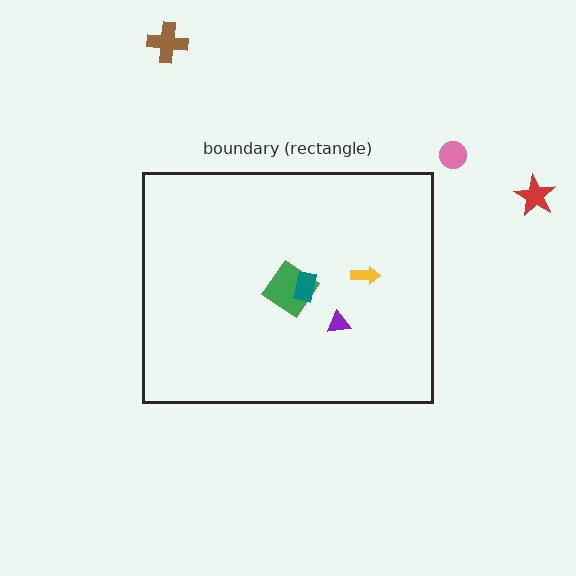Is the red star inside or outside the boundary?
Outside.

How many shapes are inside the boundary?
4 inside, 3 outside.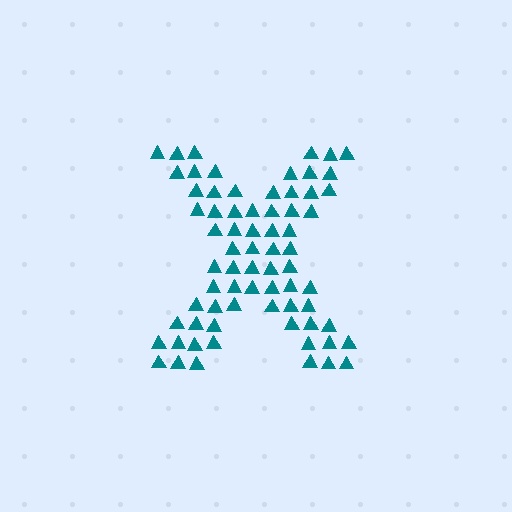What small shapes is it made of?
It is made of small triangles.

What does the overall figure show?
The overall figure shows the letter X.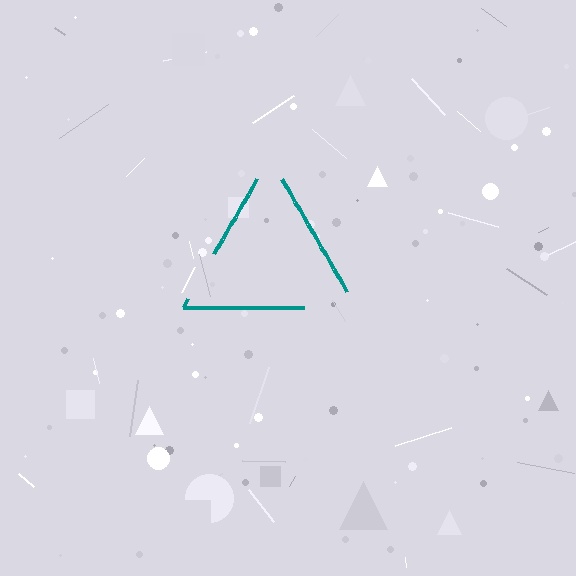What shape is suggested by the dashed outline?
The dashed outline suggests a triangle.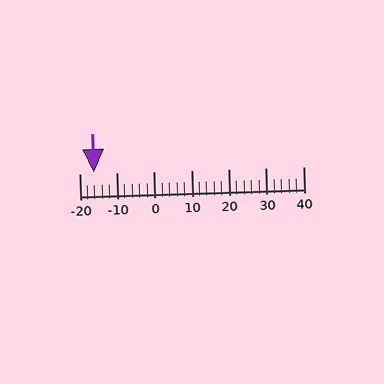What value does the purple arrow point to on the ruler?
The purple arrow points to approximately -16.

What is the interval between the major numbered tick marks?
The major tick marks are spaced 10 units apart.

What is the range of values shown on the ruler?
The ruler shows values from -20 to 40.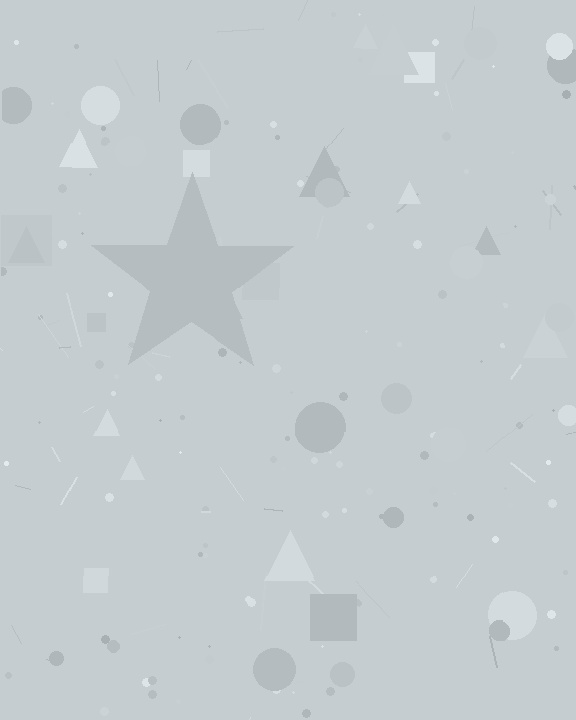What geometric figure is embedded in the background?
A star is embedded in the background.